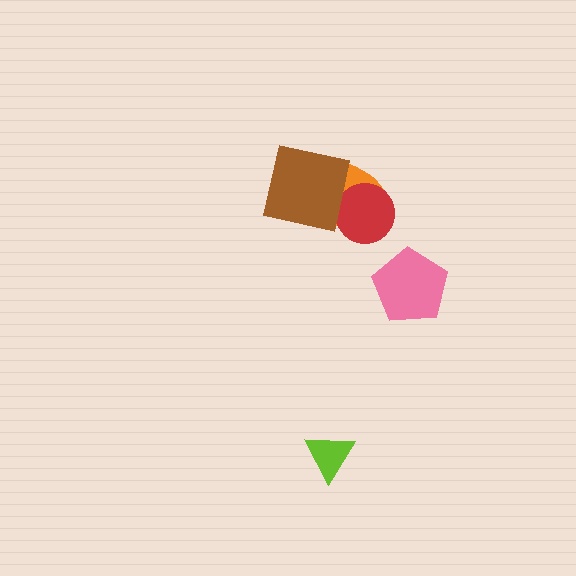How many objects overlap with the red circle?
1 object overlaps with the red circle.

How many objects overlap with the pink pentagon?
0 objects overlap with the pink pentagon.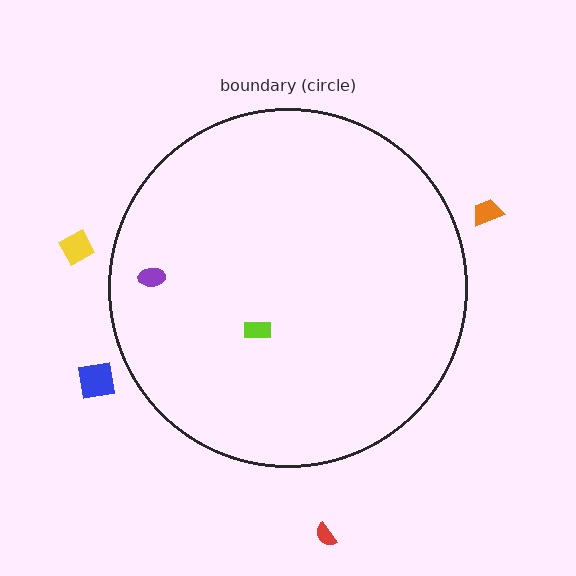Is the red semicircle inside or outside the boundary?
Outside.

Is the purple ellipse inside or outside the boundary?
Inside.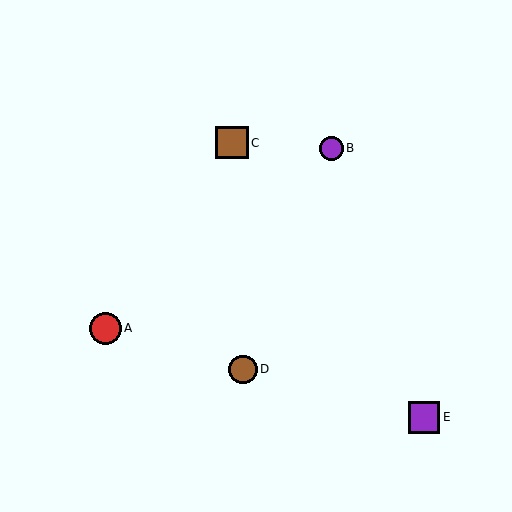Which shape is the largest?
The brown square (labeled C) is the largest.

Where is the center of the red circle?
The center of the red circle is at (105, 328).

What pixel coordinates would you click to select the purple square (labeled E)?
Click at (424, 417) to select the purple square E.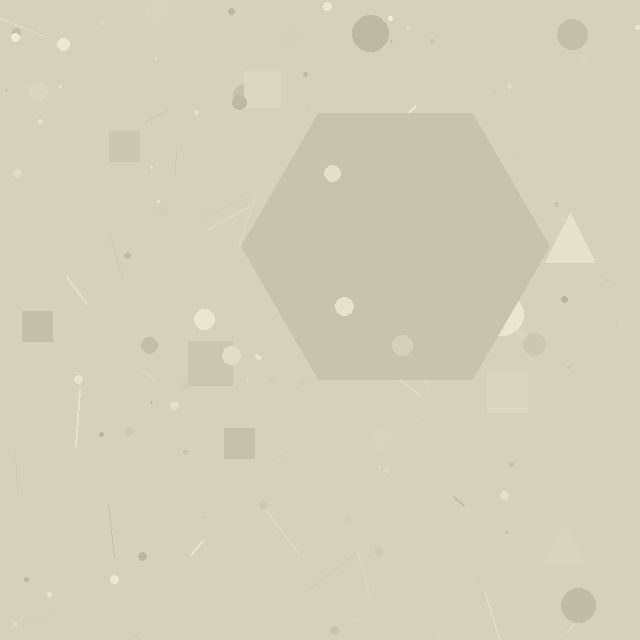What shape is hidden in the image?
A hexagon is hidden in the image.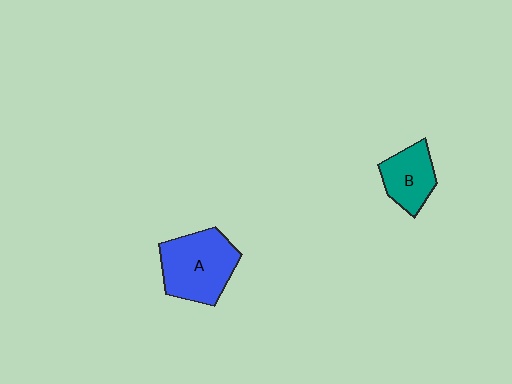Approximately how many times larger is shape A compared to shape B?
Approximately 1.6 times.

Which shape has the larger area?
Shape A (blue).